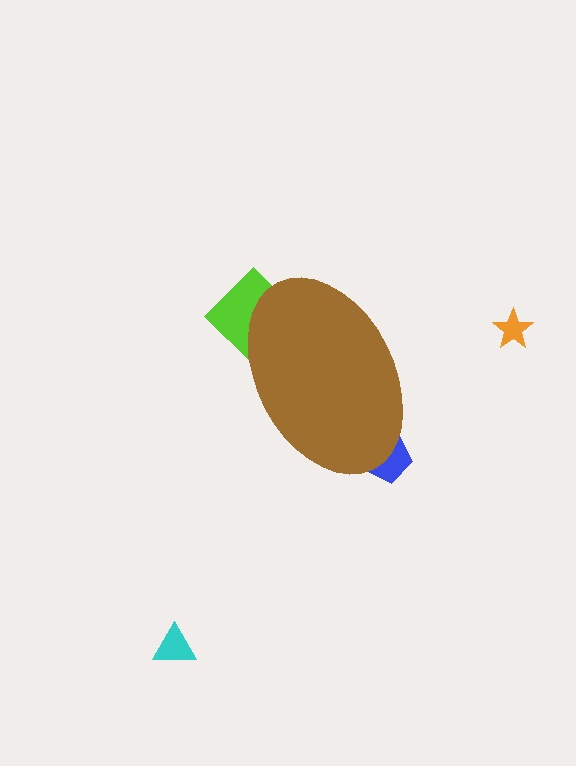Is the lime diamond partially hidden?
Yes, the lime diamond is partially hidden behind the brown ellipse.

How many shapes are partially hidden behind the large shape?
2 shapes are partially hidden.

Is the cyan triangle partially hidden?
No, the cyan triangle is fully visible.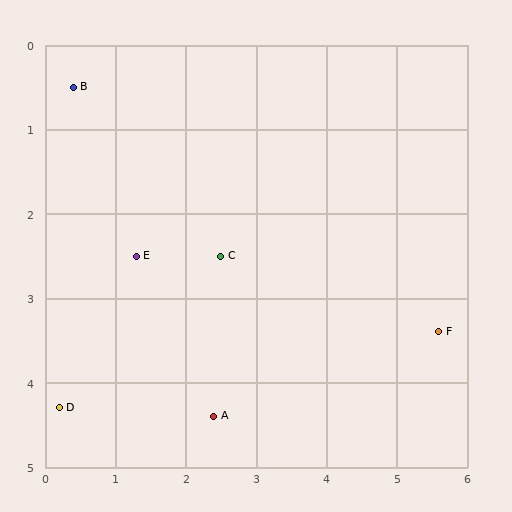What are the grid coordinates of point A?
Point A is at approximately (2.4, 4.4).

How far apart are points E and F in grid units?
Points E and F are about 4.4 grid units apart.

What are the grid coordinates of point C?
Point C is at approximately (2.5, 2.5).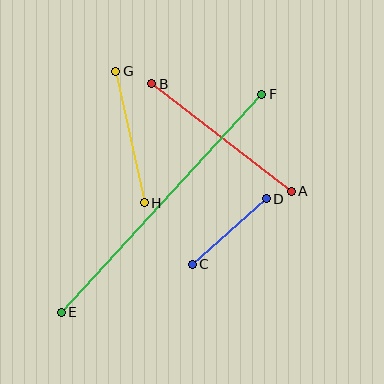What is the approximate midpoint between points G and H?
The midpoint is at approximately (130, 137) pixels.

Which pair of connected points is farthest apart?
Points E and F are farthest apart.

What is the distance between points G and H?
The distance is approximately 135 pixels.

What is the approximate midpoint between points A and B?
The midpoint is at approximately (222, 137) pixels.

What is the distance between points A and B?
The distance is approximately 176 pixels.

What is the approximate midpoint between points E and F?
The midpoint is at approximately (161, 203) pixels.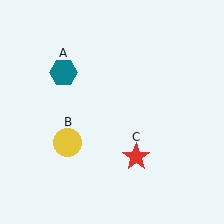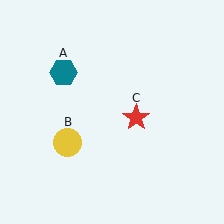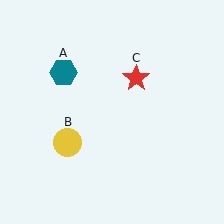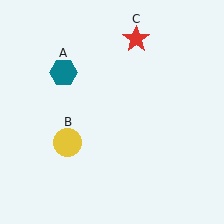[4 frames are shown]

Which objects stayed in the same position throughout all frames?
Teal hexagon (object A) and yellow circle (object B) remained stationary.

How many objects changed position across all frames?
1 object changed position: red star (object C).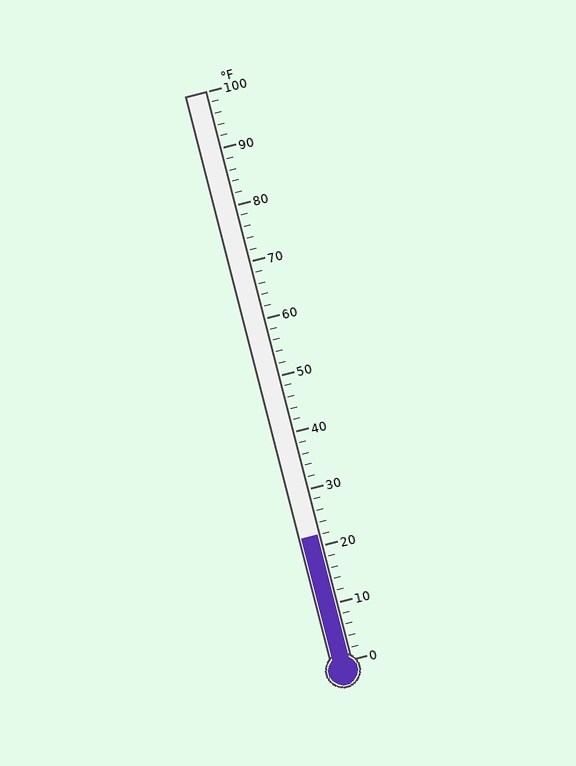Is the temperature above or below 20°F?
The temperature is above 20°F.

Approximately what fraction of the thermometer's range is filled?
The thermometer is filled to approximately 20% of its range.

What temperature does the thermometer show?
The thermometer shows approximately 22°F.